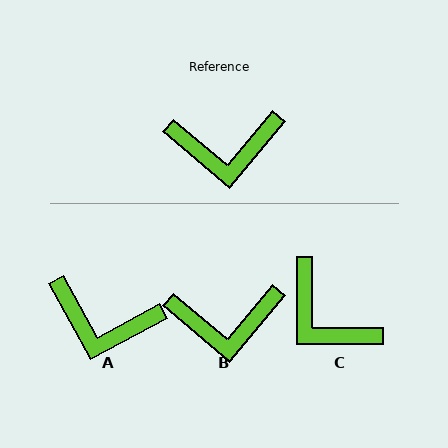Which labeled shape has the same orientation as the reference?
B.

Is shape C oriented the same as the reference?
No, it is off by about 50 degrees.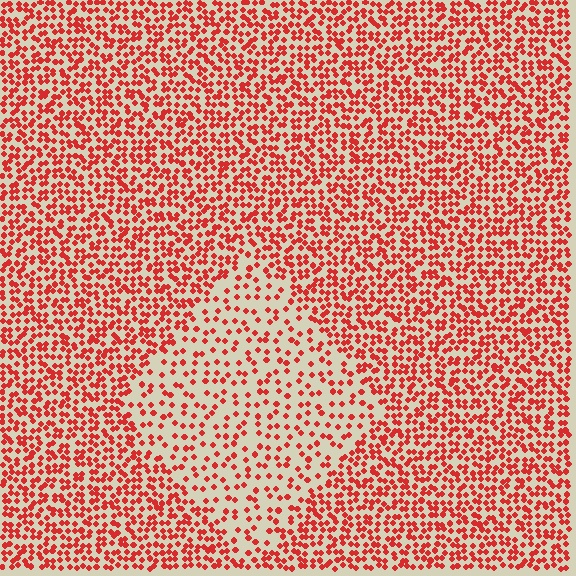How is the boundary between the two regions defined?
The boundary is defined by a change in element density (approximately 2.1x ratio). All elements are the same color, size, and shape.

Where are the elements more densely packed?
The elements are more densely packed outside the diamond boundary.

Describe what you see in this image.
The image contains small red elements arranged at two different densities. A diamond-shaped region is visible where the elements are less densely packed than the surrounding area.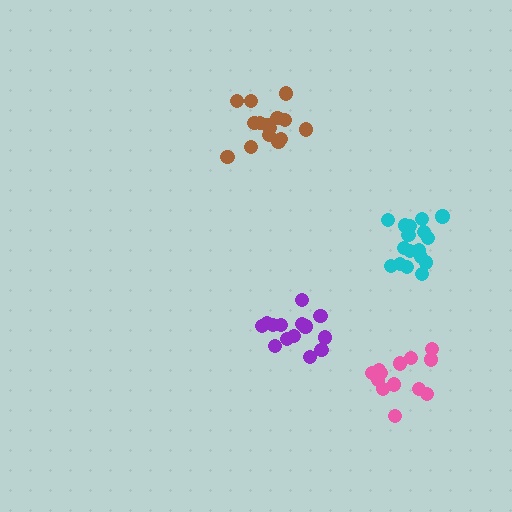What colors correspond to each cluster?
The clusters are colored: cyan, purple, brown, pink.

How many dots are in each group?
Group 1: 17 dots, Group 2: 14 dots, Group 3: 16 dots, Group 4: 13 dots (60 total).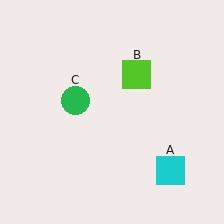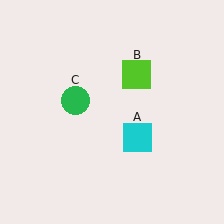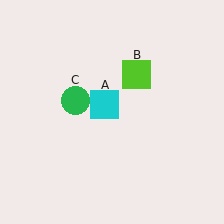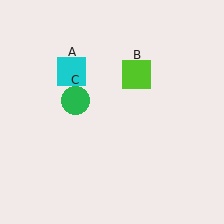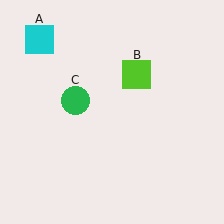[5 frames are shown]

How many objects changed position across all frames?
1 object changed position: cyan square (object A).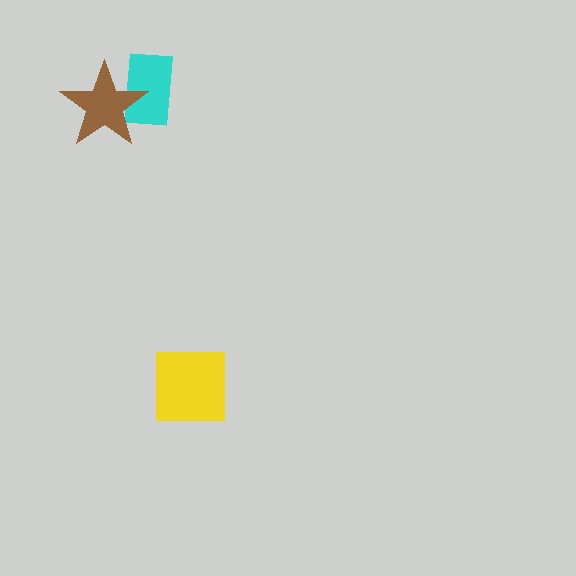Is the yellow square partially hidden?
No, no other shape covers it.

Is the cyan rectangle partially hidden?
Yes, it is partially covered by another shape.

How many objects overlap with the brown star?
1 object overlaps with the brown star.